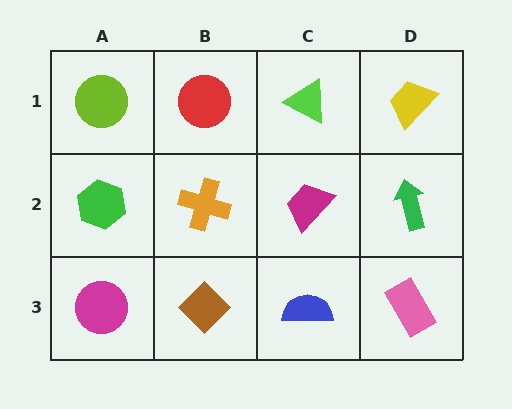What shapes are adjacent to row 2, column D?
A yellow trapezoid (row 1, column D), a pink rectangle (row 3, column D), a magenta trapezoid (row 2, column C).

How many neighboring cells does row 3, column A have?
2.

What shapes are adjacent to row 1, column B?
An orange cross (row 2, column B), a lime circle (row 1, column A), a lime triangle (row 1, column C).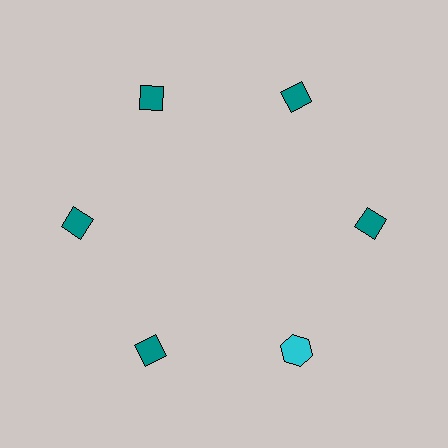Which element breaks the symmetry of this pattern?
The cyan hexagon at roughly the 5 o'clock position breaks the symmetry. All other shapes are teal diamonds.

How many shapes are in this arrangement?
There are 6 shapes arranged in a ring pattern.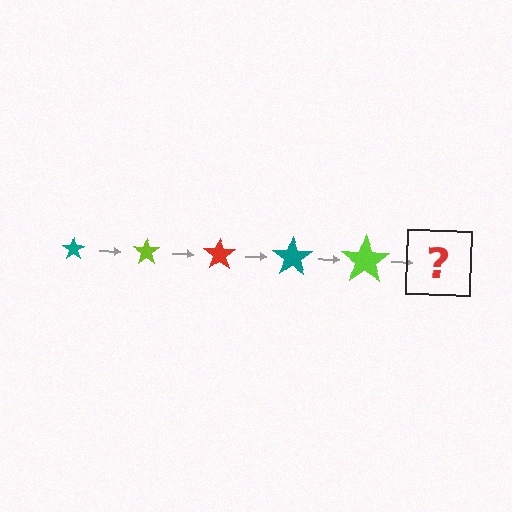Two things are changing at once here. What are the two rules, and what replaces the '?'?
The two rules are that the star grows larger each step and the color cycles through teal, lime, and red. The '?' should be a red star, larger than the previous one.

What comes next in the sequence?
The next element should be a red star, larger than the previous one.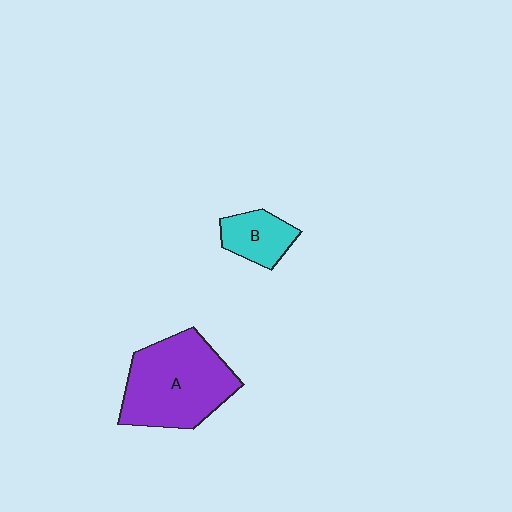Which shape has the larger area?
Shape A (purple).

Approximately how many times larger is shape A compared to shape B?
Approximately 2.6 times.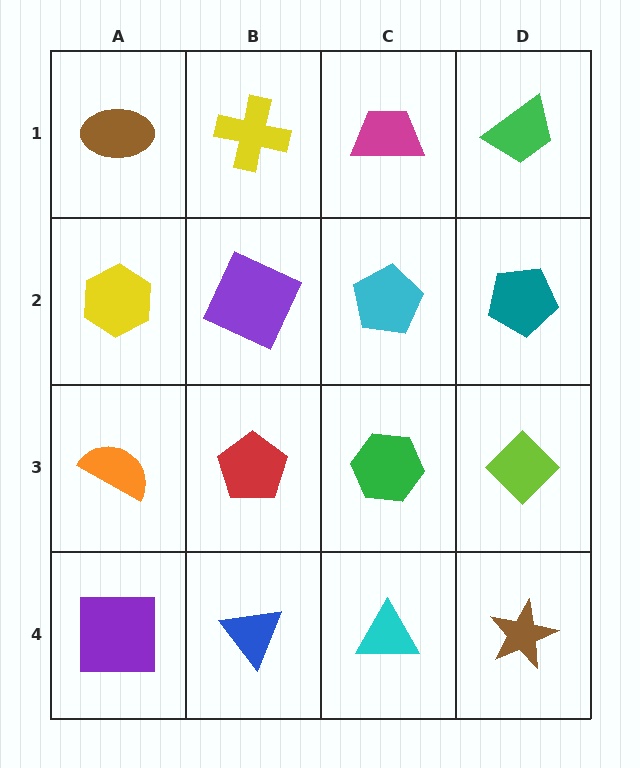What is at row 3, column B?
A red pentagon.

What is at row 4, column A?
A purple square.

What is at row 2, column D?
A teal pentagon.